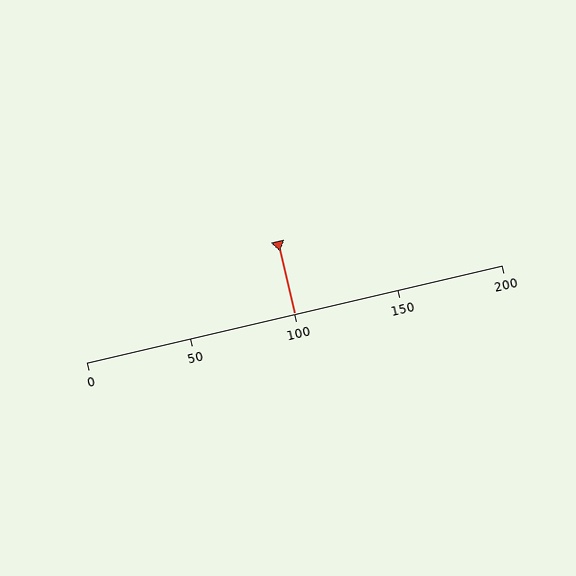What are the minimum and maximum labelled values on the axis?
The axis runs from 0 to 200.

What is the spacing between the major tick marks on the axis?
The major ticks are spaced 50 apart.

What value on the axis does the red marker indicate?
The marker indicates approximately 100.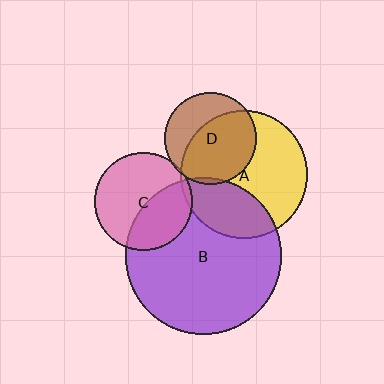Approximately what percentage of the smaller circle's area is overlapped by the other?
Approximately 30%.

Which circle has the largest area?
Circle B (purple).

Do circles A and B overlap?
Yes.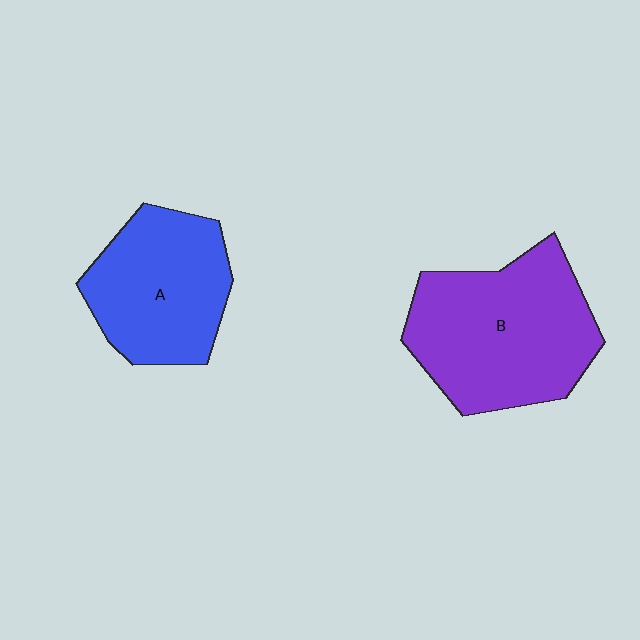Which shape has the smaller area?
Shape A (blue).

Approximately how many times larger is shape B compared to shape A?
Approximately 1.3 times.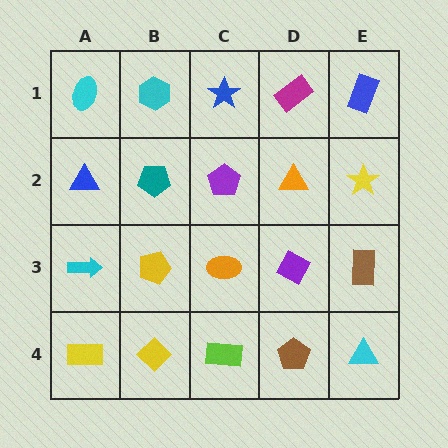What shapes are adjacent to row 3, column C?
A purple pentagon (row 2, column C), a lime rectangle (row 4, column C), a yellow pentagon (row 3, column B), a purple diamond (row 3, column D).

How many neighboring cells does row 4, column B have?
3.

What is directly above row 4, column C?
An orange ellipse.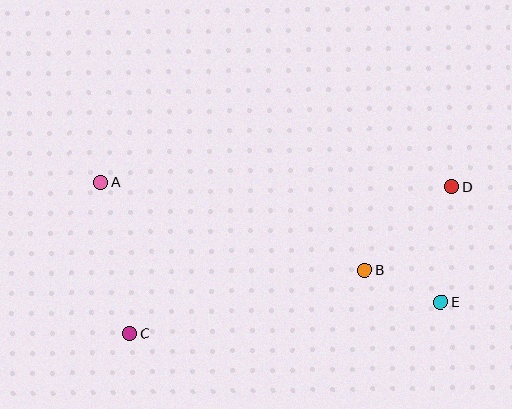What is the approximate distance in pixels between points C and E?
The distance between C and E is approximately 314 pixels.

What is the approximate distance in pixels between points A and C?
The distance between A and C is approximately 154 pixels.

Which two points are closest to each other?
Points B and E are closest to each other.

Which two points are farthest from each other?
Points A and E are farthest from each other.